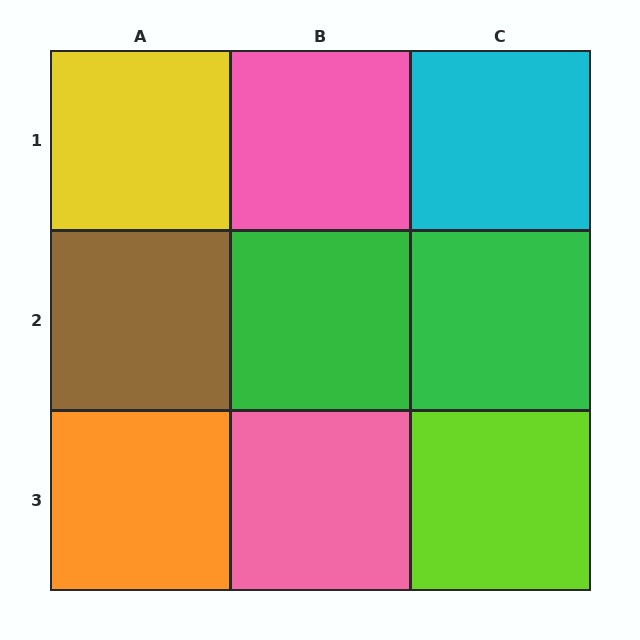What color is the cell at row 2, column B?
Green.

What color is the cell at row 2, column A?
Brown.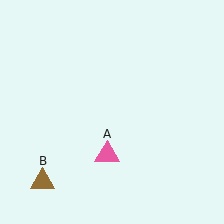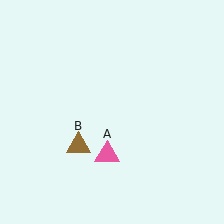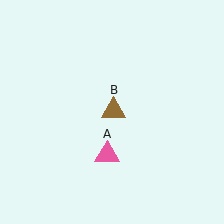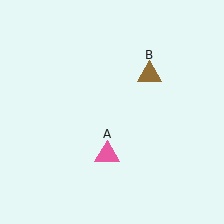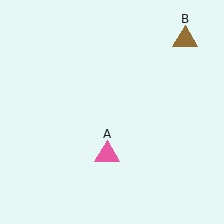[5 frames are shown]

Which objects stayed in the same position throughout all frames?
Pink triangle (object A) remained stationary.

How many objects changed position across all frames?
1 object changed position: brown triangle (object B).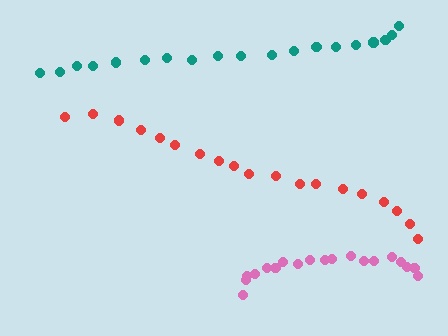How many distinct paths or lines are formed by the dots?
There are 3 distinct paths.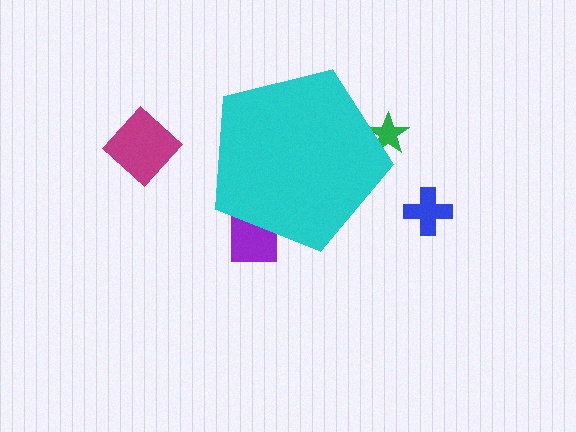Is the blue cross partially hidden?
No, the blue cross is fully visible.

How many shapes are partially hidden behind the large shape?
2 shapes are partially hidden.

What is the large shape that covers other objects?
A cyan pentagon.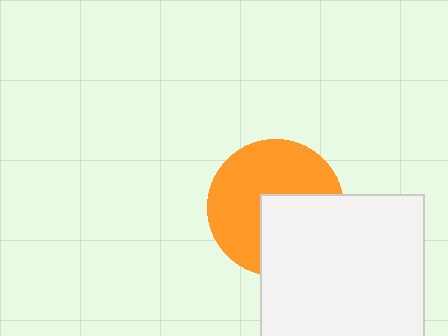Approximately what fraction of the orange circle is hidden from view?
Roughly 40% of the orange circle is hidden behind the white square.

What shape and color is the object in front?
The object in front is a white square.